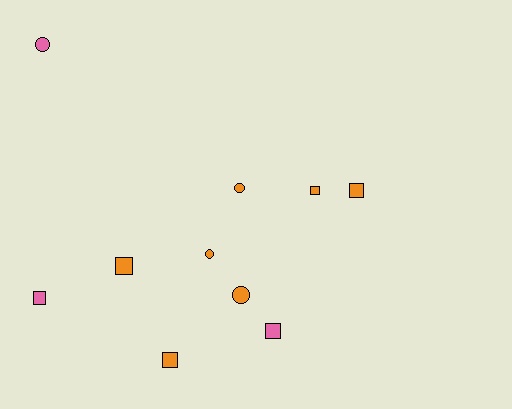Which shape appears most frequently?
Square, with 6 objects.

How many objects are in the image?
There are 10 objects.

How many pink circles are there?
There is 1 pink circle.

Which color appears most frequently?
Orange, with 7 objects.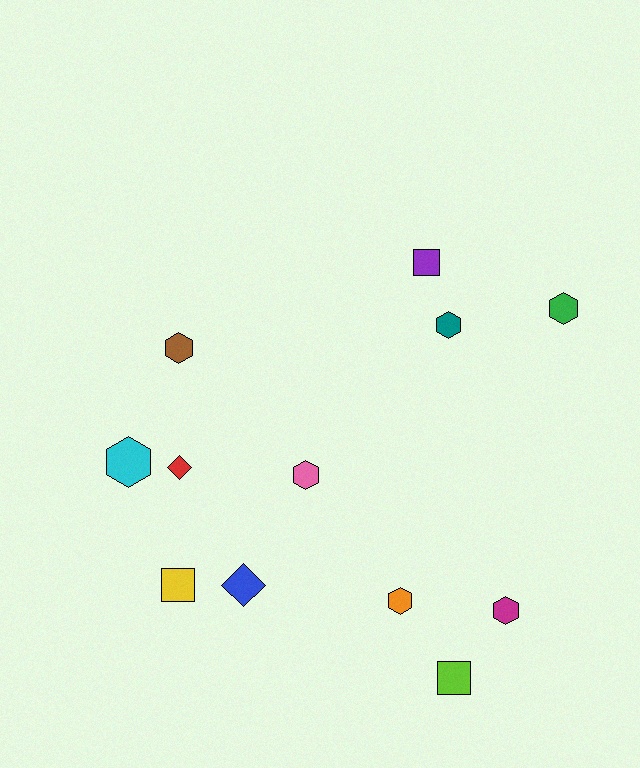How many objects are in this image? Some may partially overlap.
There are 12 objects.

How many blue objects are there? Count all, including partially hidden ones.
There is 1 blue object.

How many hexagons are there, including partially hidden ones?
There are 7 hexagons.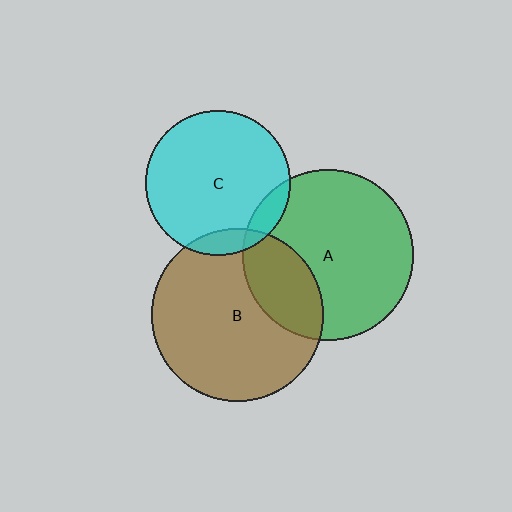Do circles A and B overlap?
Yes.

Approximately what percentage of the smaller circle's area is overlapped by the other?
Approximately 25%.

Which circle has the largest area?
Circle B (brown).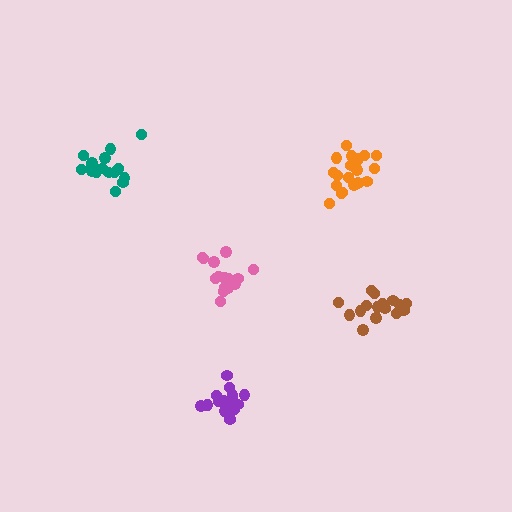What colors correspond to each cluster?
The clusters are colored: teal, purple, orange, pink, brown.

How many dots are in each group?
Group 1: 16 dots, Group 2: 17 dots, Group 3: 19 dots, Group 4: 17 dots, Group 5: 16 dots (85 total).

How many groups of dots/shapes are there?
There are 5 groups.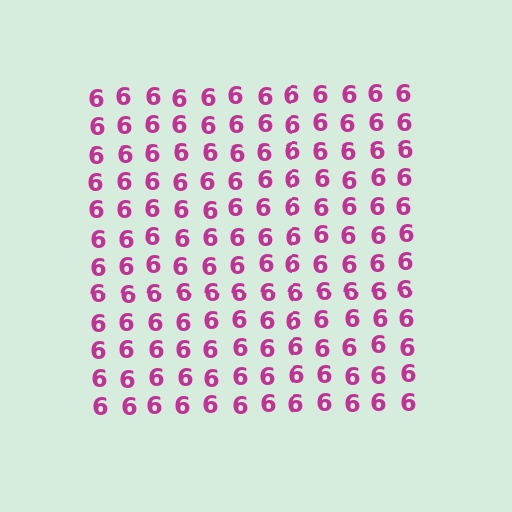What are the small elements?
The small elements are digit 6's.